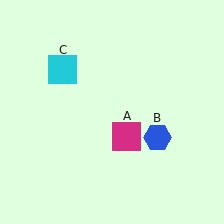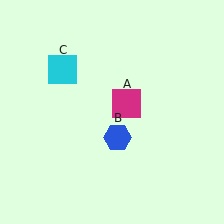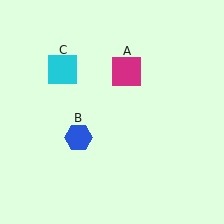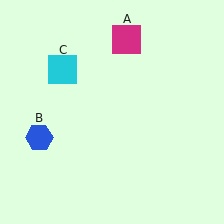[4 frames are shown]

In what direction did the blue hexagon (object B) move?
The blue hexagon (object B) moved left.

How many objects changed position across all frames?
2 objects changed position: magenta square (object A), blue hexagon (object B).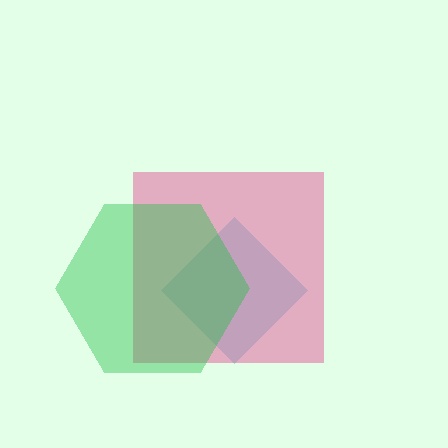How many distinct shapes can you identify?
There are 3 distinct shapes: a cyan diamond, a pink square, a green hexagon.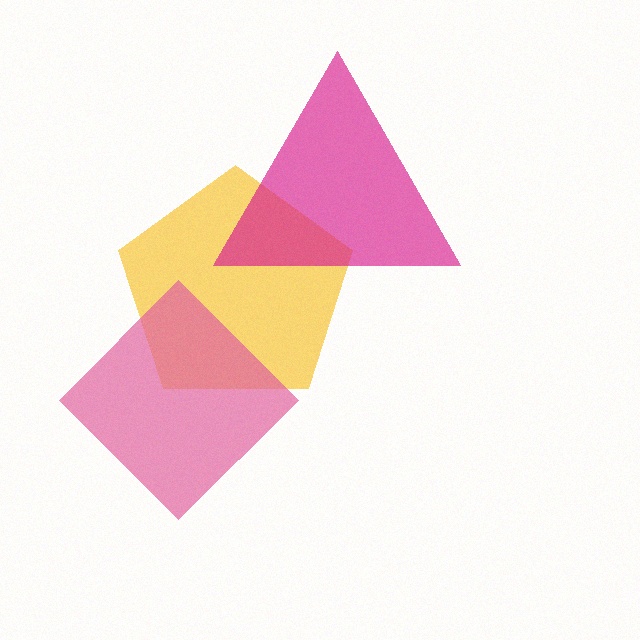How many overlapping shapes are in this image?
There are 3 overlapping shapes in the image.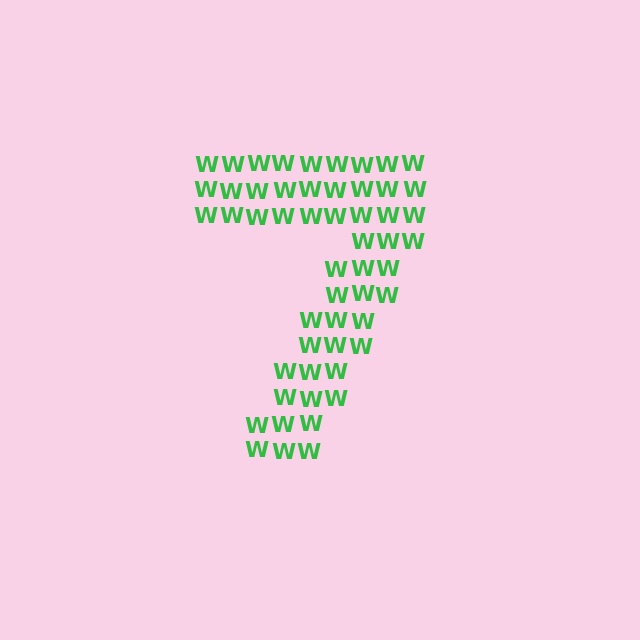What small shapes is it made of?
It is made of small letter W's.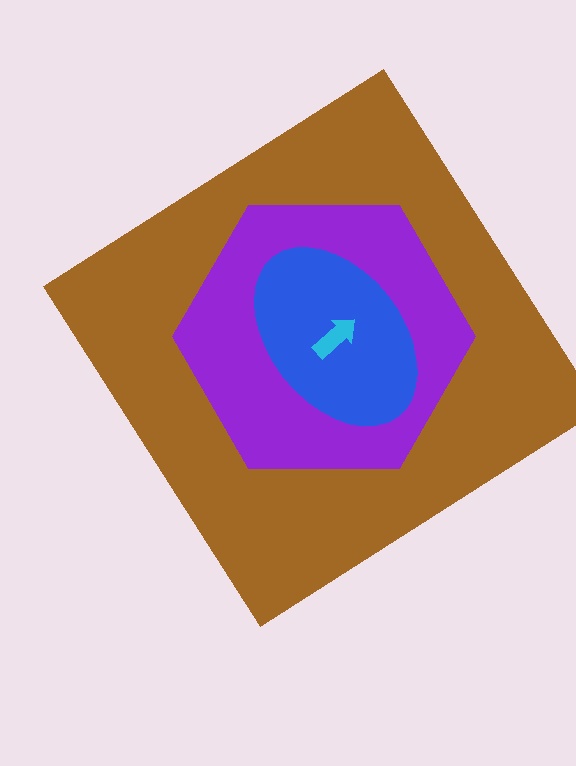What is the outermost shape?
The brown diamond.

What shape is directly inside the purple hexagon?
The blue ellipse.